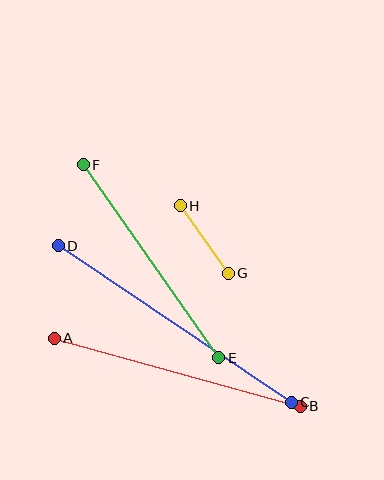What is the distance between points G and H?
The distance is approximately 83 pixels.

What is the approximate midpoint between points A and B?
The midpoint is at approximately (177, 372) pixels.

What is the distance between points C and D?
The distance is approximately 280 pixels.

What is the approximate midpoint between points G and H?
The midpoint is at approximately (204, 240) pixels.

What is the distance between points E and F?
The distance is approximately 236 pixels.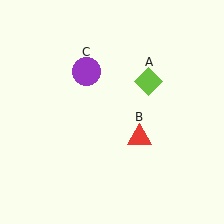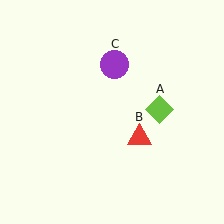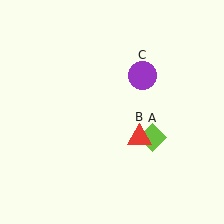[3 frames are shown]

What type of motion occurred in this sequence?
The lime diamond (object A), purple circle (object C) rotated clockwise around the center of the scene.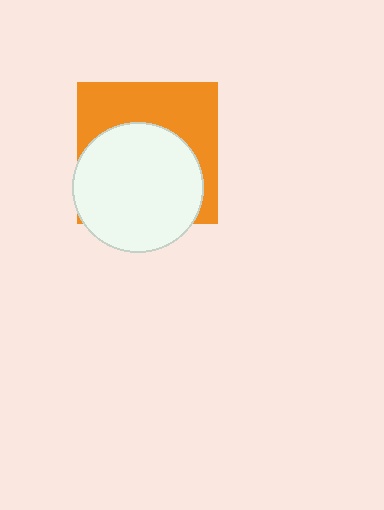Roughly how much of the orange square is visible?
A small part of it is visible (roughly 44%).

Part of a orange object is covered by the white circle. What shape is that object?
It is a square.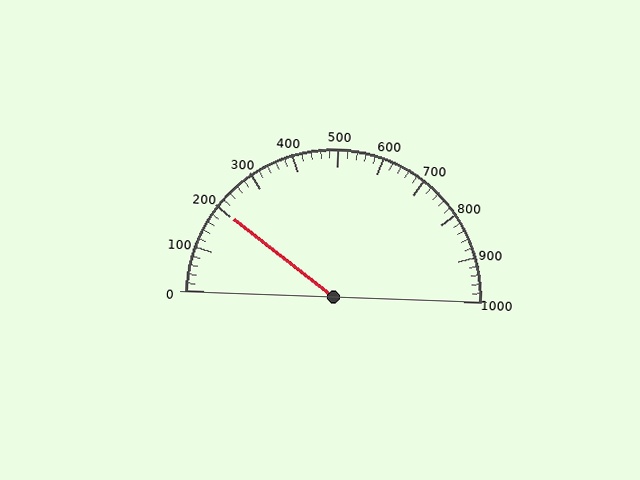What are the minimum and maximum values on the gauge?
The gauge ranges from 0 to 1000.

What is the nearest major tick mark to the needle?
The nearest major tick mark is 200.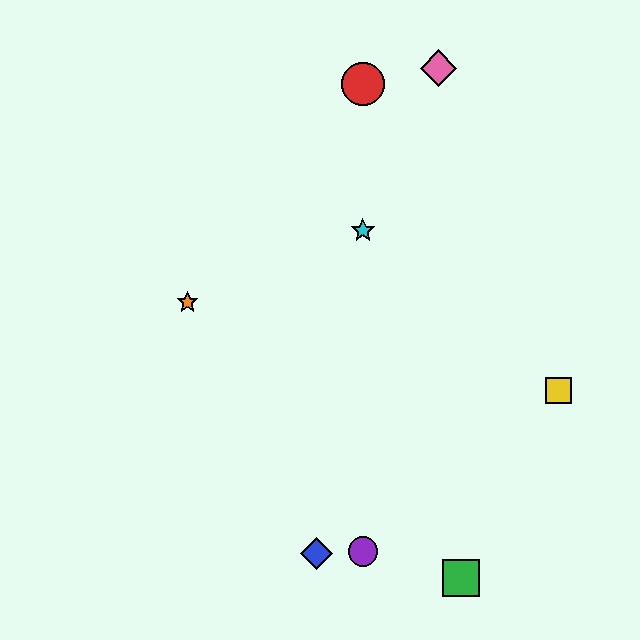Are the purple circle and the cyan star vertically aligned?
Yes, both are at x≈363.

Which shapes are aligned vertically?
The red circle, the purple circle, the cyan star are aligned vertically.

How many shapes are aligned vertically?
3 shapes (the red circle, the purple circle, the cyan star) are aligned vertically.